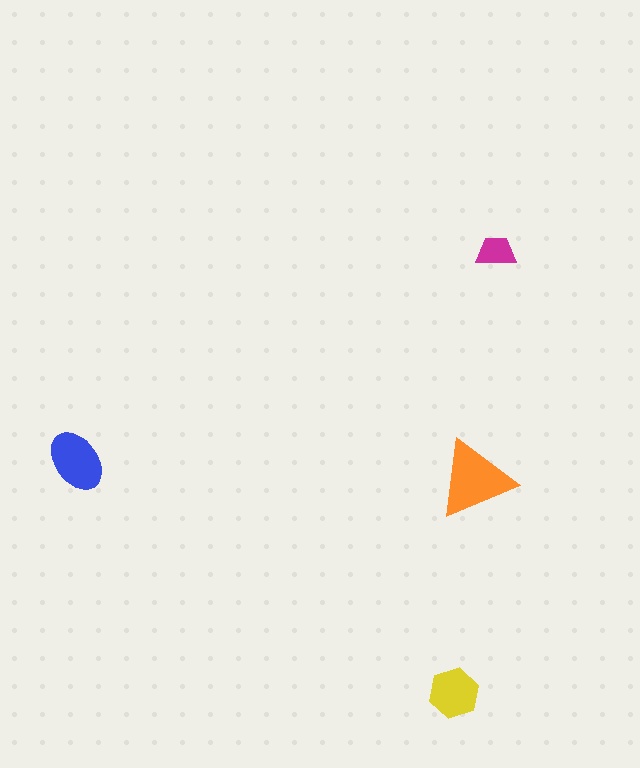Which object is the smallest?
The magenta trapezoid.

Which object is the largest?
The orange triangle.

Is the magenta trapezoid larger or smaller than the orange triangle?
Smaller.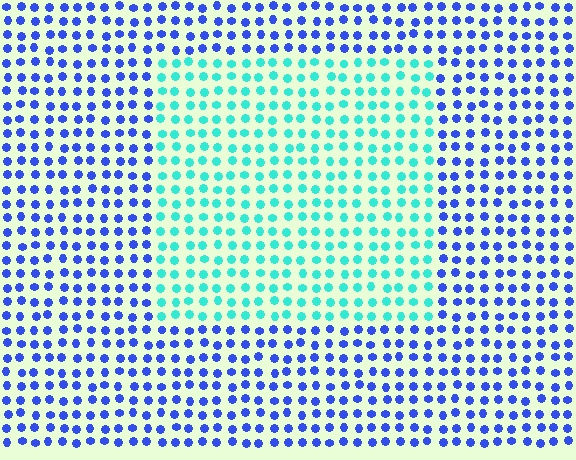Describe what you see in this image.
The image is filled with small blue elements in a uniform arrangement. A rectangle-shaped region is visible where the elements are tinted to a slightly different hue, forming a subtle color boundary.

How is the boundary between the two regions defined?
The boundary is defined purely by a slight shift in hue (about 58 degrees). Spacing, size, and orientation are identical on both sides.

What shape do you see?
I see a rectangle.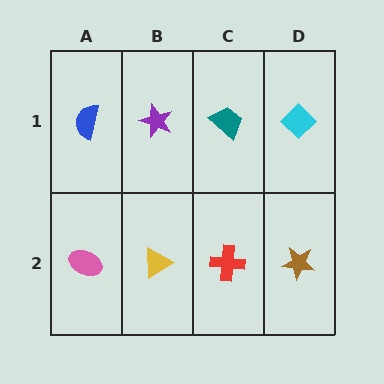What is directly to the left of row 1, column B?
A blue semicircle.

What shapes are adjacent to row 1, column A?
A pink ellipse (row 2, column A), a purple star (row 1, column B).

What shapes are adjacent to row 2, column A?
A blue semicircle (row 1, column A), a yellow triangle (row 2, column B).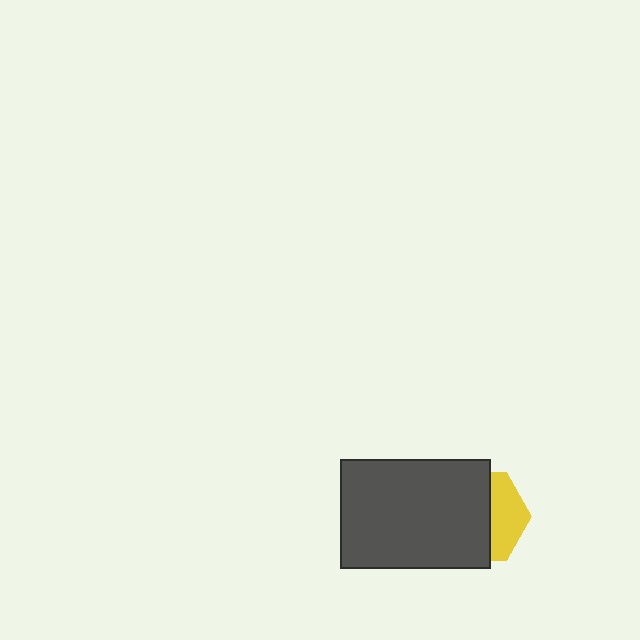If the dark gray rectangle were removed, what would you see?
You would see the complete yellow hexagon.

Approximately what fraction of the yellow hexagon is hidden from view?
Roughly 63% of the yellow hexagon is hidden behind the dark gray rectangle.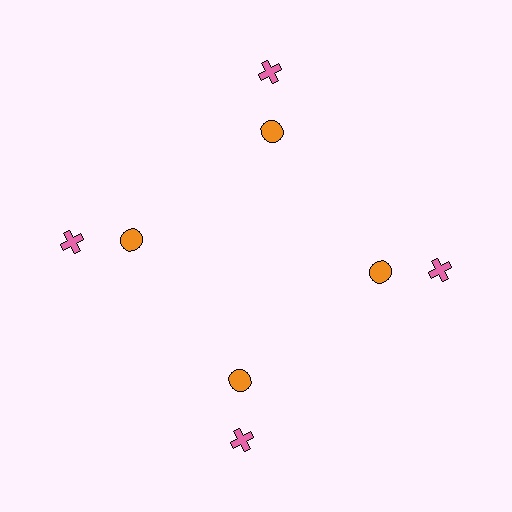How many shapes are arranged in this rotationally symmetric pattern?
There are 8 shapes, arranged in 4 groups of 2.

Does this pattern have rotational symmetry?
Yes, this pattern has 4-fold rotational symmetry. It looks the same after rotating 90 degrees around the center.